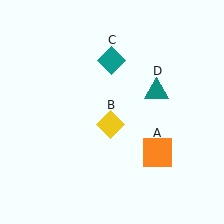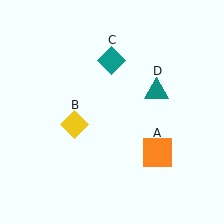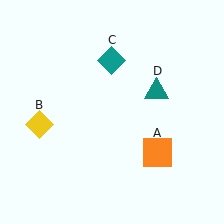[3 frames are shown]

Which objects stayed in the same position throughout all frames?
Orange square (object A) and teal diamond (object C) and teal triangle (object D) remained stationary.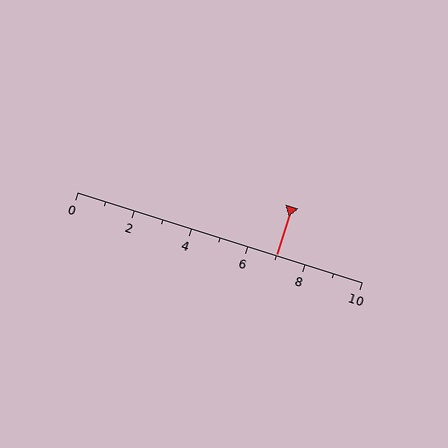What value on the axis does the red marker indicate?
The marker indicates approximately 7.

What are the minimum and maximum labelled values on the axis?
The axis runs from 0 to 10.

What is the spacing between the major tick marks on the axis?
The major ticks are spaced 2 apart.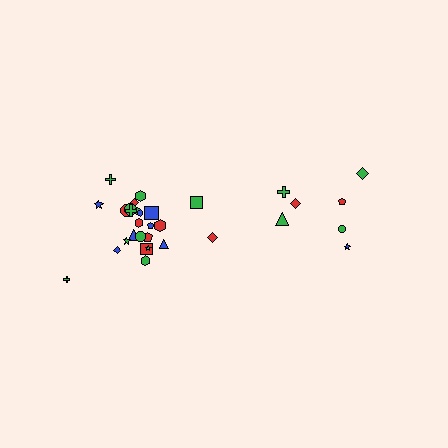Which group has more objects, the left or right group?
The left group.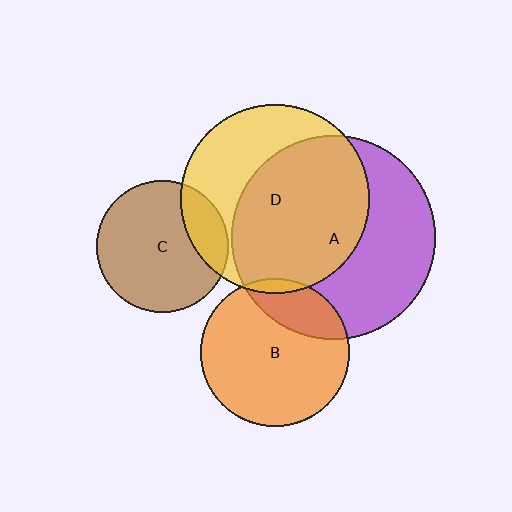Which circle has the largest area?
Circle A (purple).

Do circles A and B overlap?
Yes.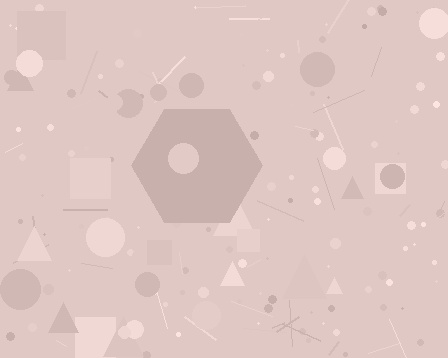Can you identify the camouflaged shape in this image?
The camouflaged shape is a hexagon.